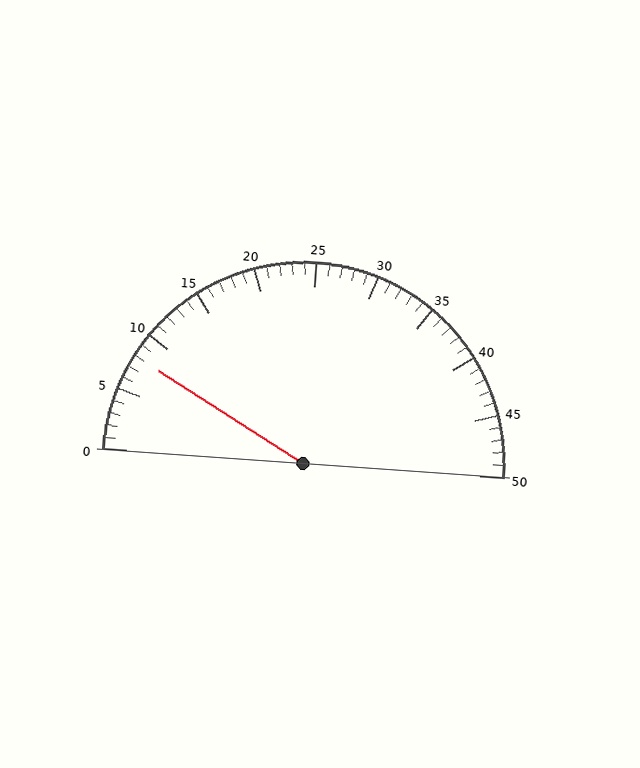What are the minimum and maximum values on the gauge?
The gauge ranges from 0 to 50.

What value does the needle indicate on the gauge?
The needle indicates approximately 8.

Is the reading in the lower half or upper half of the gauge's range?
The reading is in the lower half of the range (0 to 50).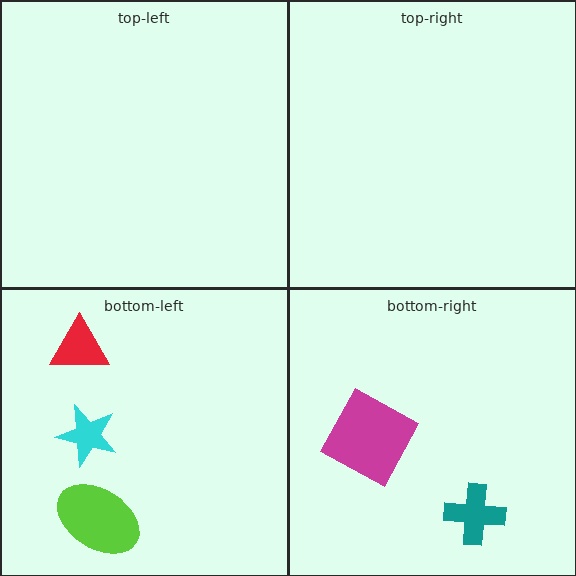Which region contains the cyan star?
The bottom-left region.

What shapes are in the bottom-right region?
The magenta square, the teal cross.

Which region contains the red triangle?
The bottom-left region.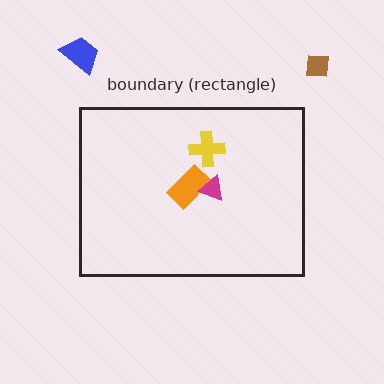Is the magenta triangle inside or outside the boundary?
Inside.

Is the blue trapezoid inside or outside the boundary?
Outside.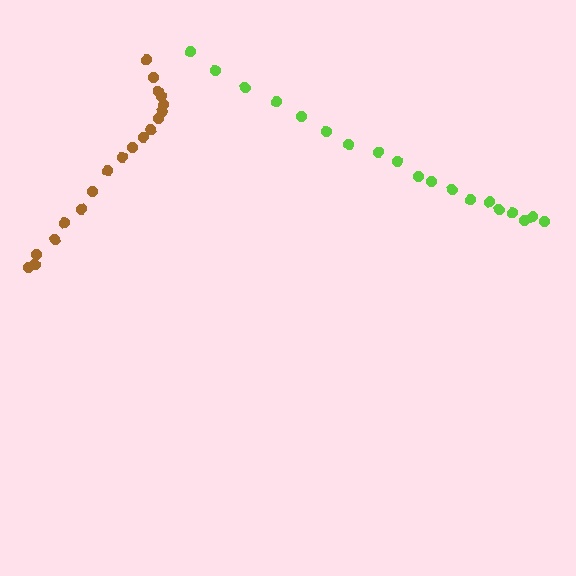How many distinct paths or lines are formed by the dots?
There are 2 distinct paths.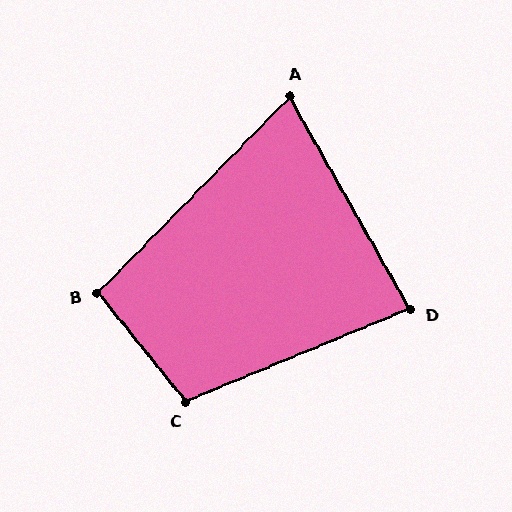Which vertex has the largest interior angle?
C, at approximately 106 degrees.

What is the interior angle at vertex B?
Approximately 97 degrees (obtuse).